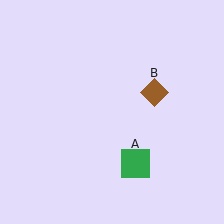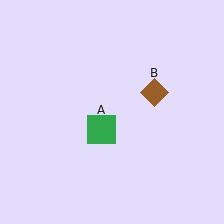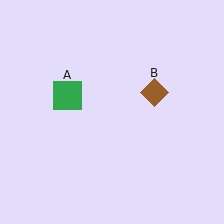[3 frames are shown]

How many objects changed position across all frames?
1 object changed position: green square (object A).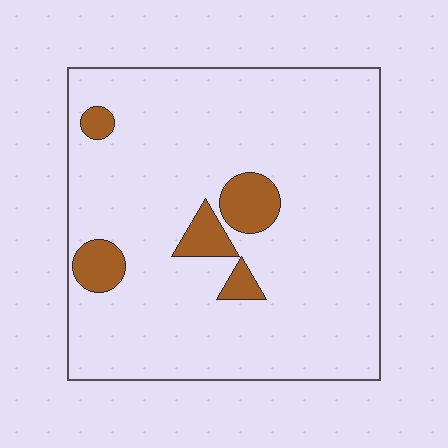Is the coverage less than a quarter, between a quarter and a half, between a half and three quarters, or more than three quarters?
Less than a quarter.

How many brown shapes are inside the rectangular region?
5.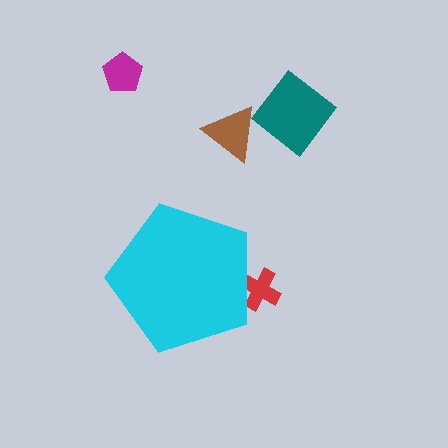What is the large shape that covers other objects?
A cyan pentagon.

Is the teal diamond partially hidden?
No, the teal diamond is fully visible.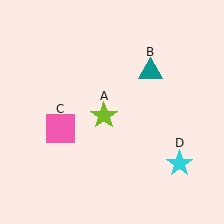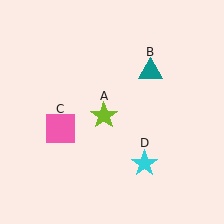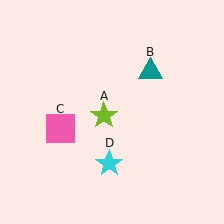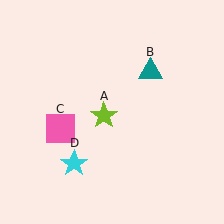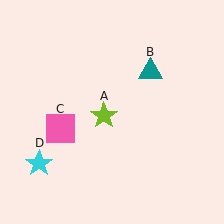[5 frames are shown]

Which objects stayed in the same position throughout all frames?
Lime star (object A) and teal triangle (object B) and pink square (object C) remained stationary.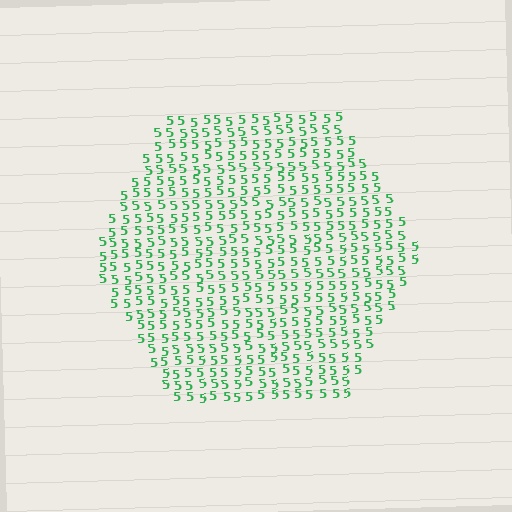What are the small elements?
The small elements are digit 5's.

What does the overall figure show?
The overall figure shows a hexagon.